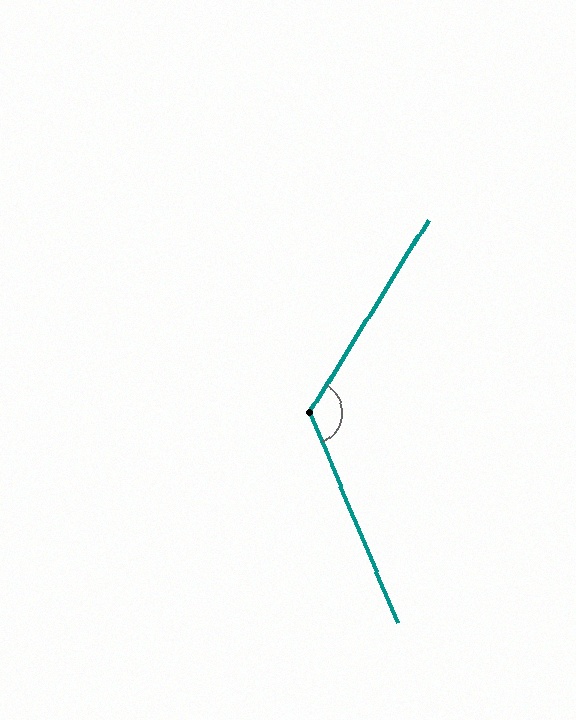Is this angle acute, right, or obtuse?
It is obtuse.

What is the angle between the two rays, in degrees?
Approximately 126 degrees.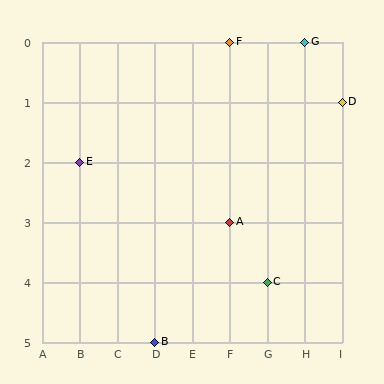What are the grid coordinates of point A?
Point A is at grid coordinates (F, 3).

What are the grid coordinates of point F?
Point F is at grid coordinates (F, 0).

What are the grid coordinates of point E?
Point E is at grid coordinates (B, 2).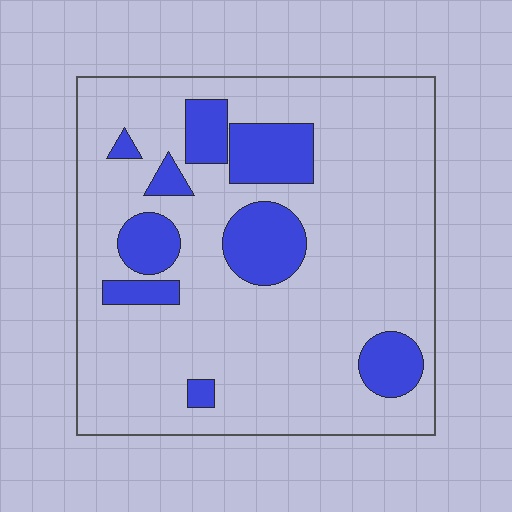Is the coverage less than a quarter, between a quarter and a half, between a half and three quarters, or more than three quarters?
Less than a quarter.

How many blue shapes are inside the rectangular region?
9.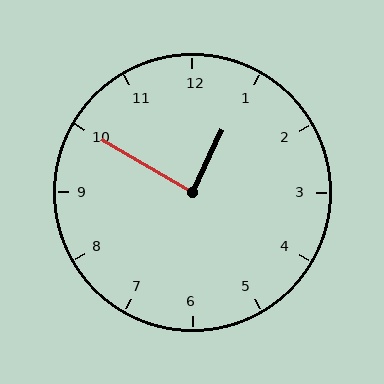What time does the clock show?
12:50.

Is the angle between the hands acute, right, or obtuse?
It is right.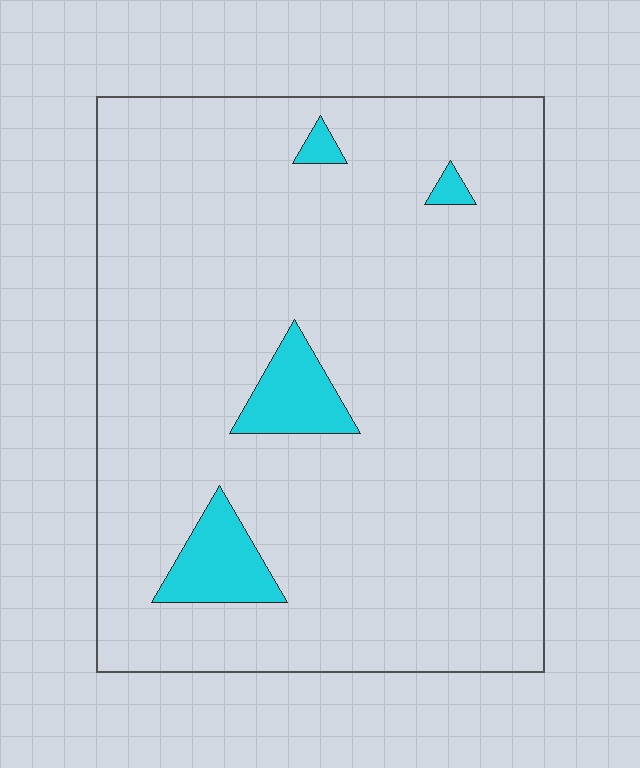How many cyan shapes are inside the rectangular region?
4.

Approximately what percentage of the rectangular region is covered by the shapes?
Approximately 5%.